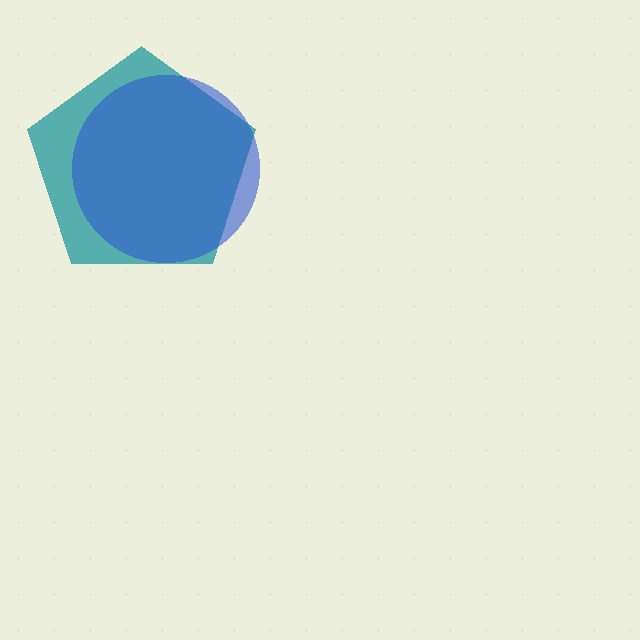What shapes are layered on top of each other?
The layered shapes are: a teal pentagon, a blue circle.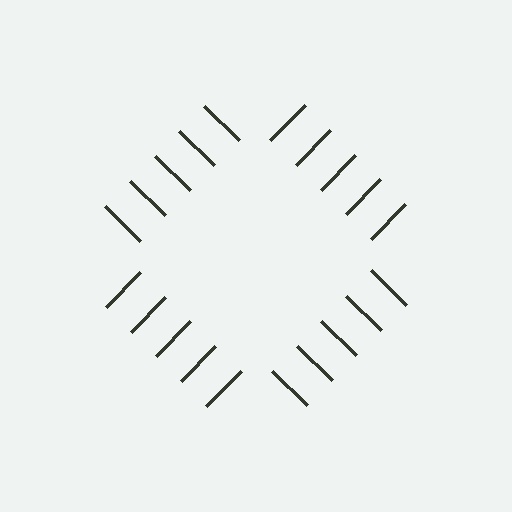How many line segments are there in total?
20 — 5 along each of the 4 edges.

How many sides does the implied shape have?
4 sides — the line-ends trace a square.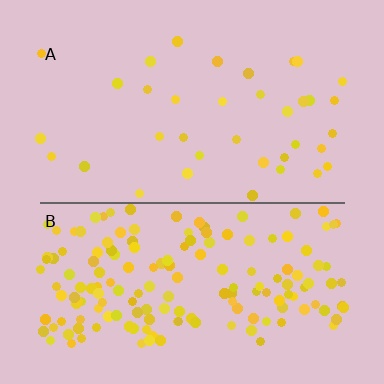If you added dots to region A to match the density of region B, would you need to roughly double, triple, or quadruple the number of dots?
Approximately quadruple.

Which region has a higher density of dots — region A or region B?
B (the bottom).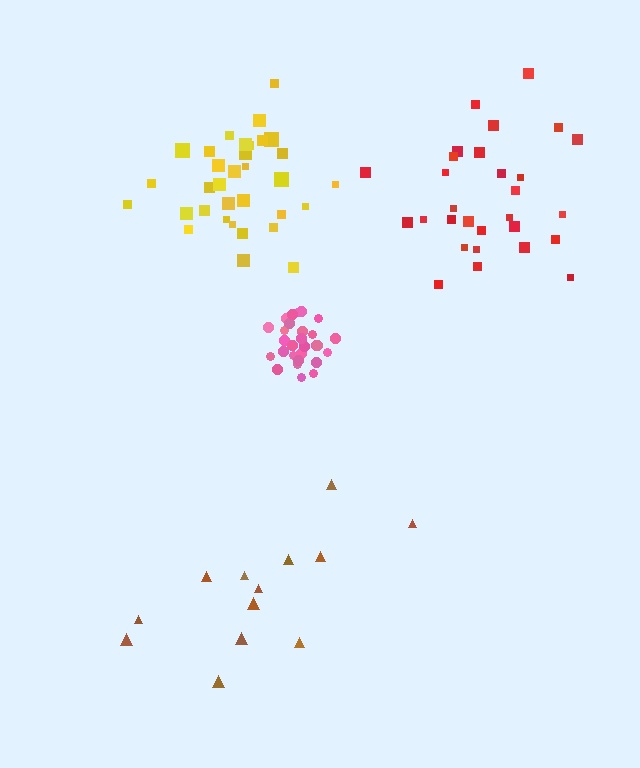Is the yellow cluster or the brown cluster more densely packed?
Yellow.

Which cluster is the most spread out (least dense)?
Brown.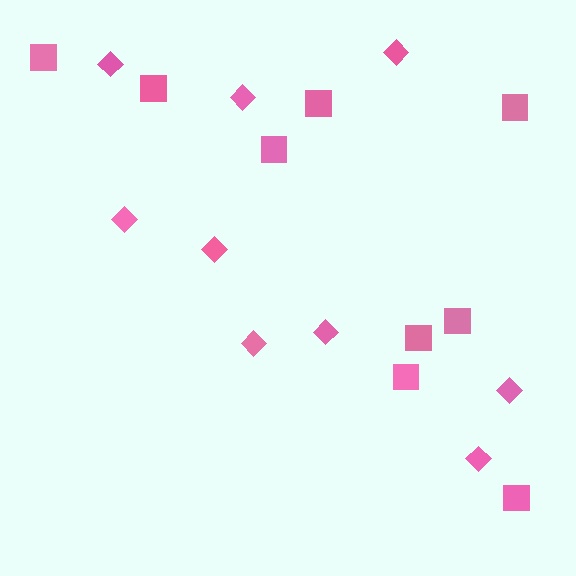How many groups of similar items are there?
There are 2 groups: one group of squares (9) and one group of diamonds (9).